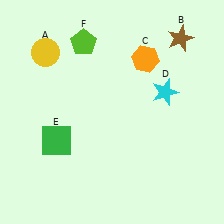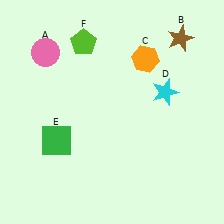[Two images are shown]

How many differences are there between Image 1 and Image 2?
There is 1 difference between the two images.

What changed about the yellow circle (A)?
In Image 1, A is yellow. In Image 2, it changed to pink.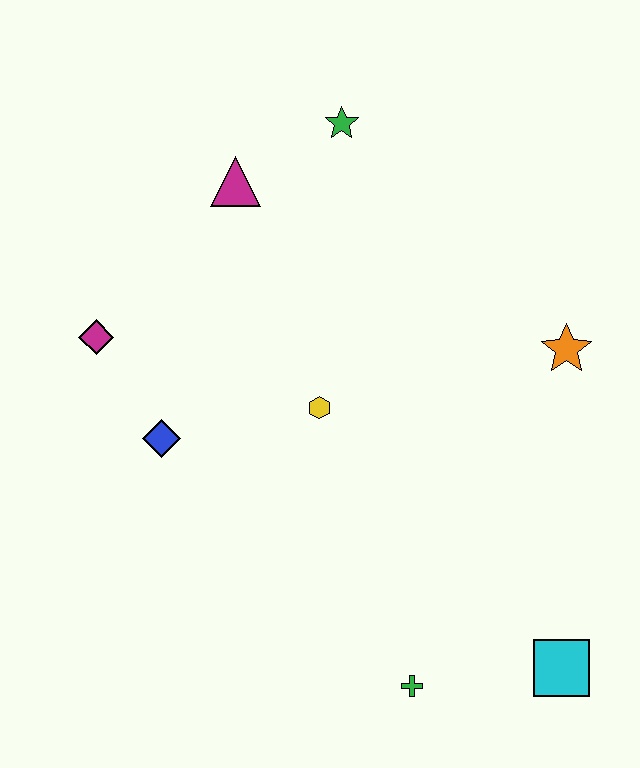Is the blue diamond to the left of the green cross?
Yes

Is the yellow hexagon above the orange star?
No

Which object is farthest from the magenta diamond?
The cyan square is farthest from the magenta diamond.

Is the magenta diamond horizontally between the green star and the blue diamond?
No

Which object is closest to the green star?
The magenta triangle is closest to the green star.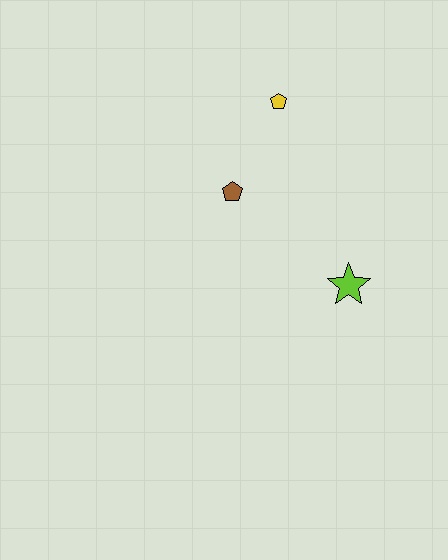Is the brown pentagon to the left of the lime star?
Yes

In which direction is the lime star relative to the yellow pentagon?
The lime star is below the yellow pentagon.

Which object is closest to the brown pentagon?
The yellow pentagon is closest to the brown pentagon.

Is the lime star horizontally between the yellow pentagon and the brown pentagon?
No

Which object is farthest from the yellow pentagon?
The lime star is farthest from the yellow pentagon.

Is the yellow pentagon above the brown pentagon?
Yes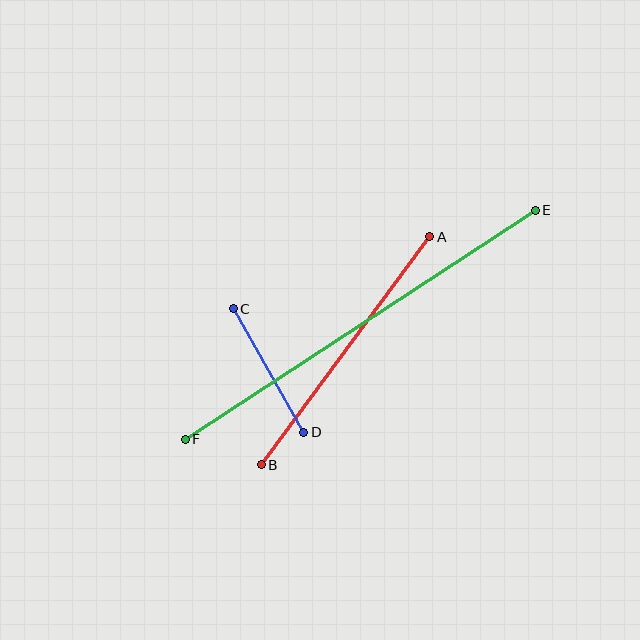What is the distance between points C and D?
The distance is approximately 142 pixels.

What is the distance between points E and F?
The distance is approximately 418 pixels.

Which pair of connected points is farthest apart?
Points E and F are farthest apart.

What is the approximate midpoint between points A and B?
The midpoint is at approximately (345, 351) pixels.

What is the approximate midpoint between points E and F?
The midpoint is at approximately (360, 325) pixels.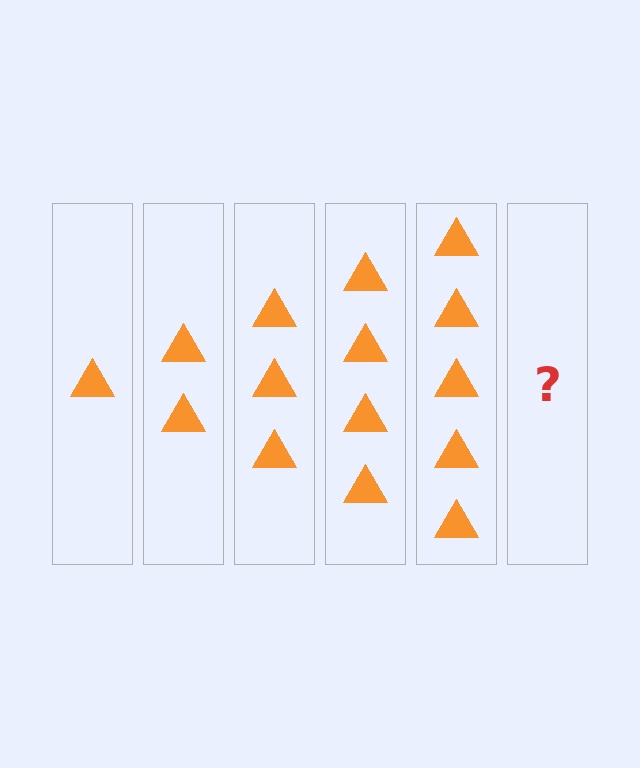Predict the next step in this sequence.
The next step is 6 triangles.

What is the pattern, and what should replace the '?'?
The pattern is that each step adds one more triangle. The '?' should be 6 triangles.